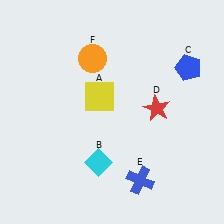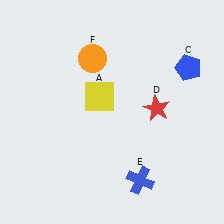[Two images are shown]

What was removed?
The cyan diamond (B) was removed in Image 2.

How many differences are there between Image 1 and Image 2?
There is 1 difference between the two images.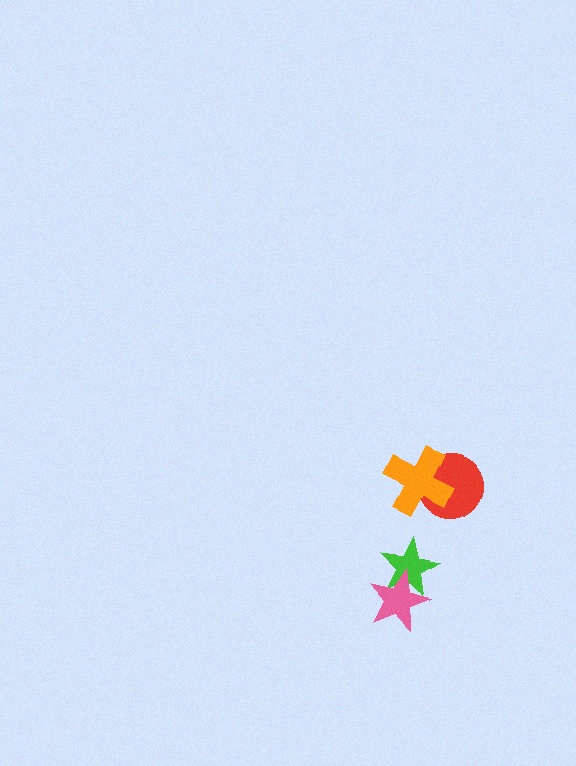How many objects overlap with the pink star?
1 object overlaps with the pink star.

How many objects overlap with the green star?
1 object overlaps with the green star.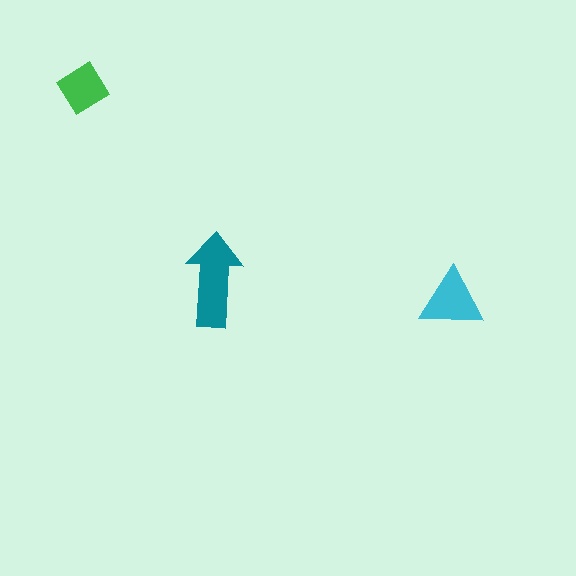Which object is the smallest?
The green diamond.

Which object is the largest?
The teal arrow.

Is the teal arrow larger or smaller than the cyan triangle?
Larger.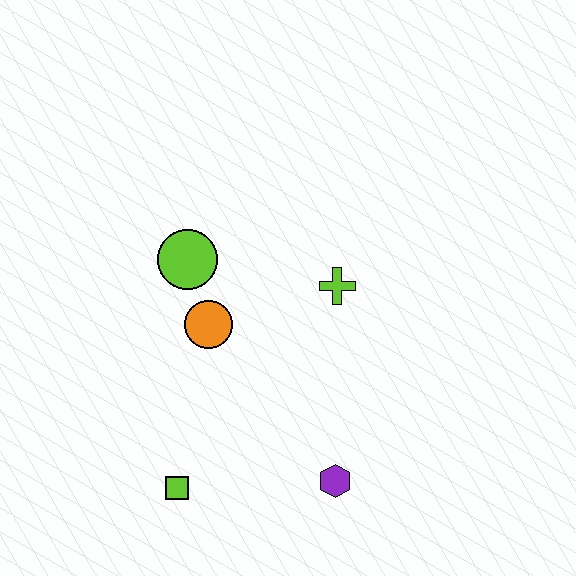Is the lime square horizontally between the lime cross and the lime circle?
No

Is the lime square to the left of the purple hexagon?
Yes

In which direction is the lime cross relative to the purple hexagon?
The lime cross is above the purple hexagon.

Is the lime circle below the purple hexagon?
No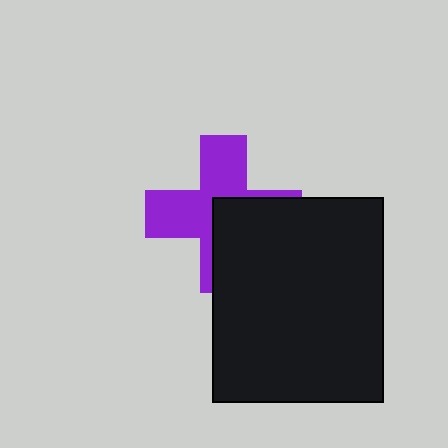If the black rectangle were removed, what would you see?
You would see the complete purple cross.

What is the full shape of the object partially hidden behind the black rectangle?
The partially hidden object is a purple cross.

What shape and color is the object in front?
The object in front is a black rectangle.